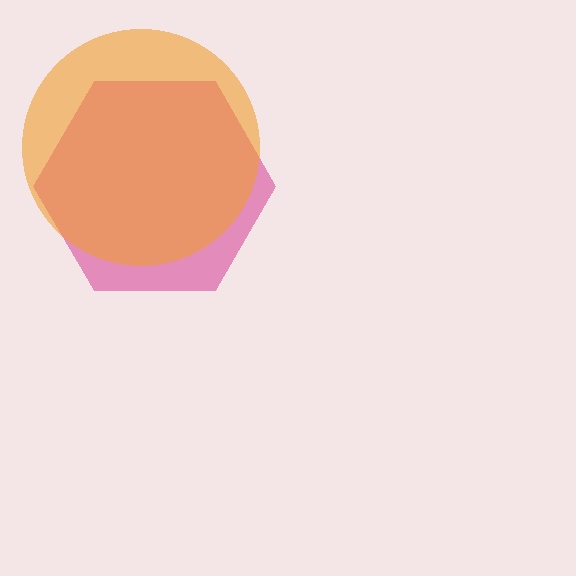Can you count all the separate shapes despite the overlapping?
Yes, there are 2 separate shapes.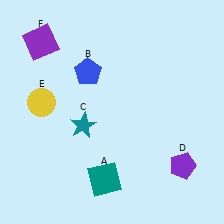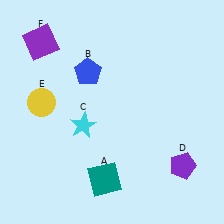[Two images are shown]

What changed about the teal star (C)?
In Image 1, C is teal. In Image 2, it changed to cyan.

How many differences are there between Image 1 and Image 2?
There is 1 difference between the two images.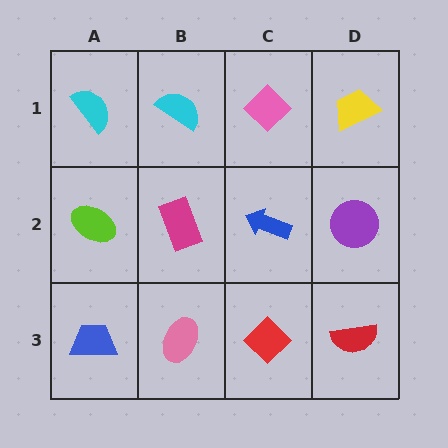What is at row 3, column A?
A blue trapezoid.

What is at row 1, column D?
A yellow trapezoid.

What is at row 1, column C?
A pink diamond.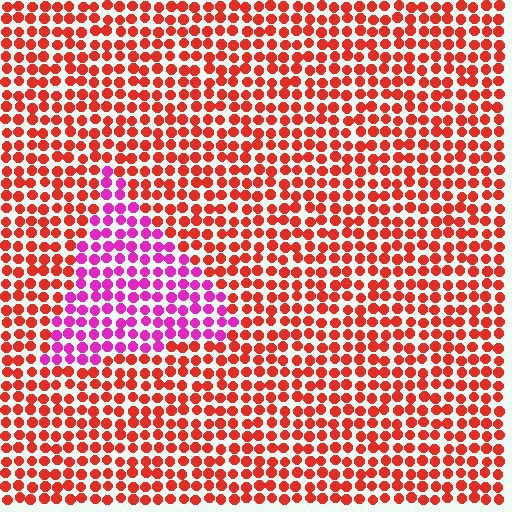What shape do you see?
I see a triangle.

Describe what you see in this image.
The image is filled with small red elements in a uniform arrangement. A triangle-shaped region is visible where the elements are tinted to a slightly different hue, forming a subtle color boundary.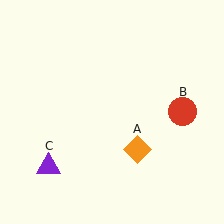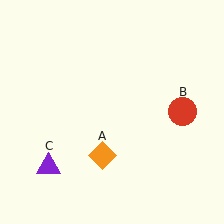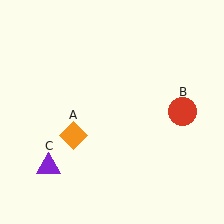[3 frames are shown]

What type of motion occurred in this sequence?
The orange diamond (object A) rotated clockwise around the center of the scene.